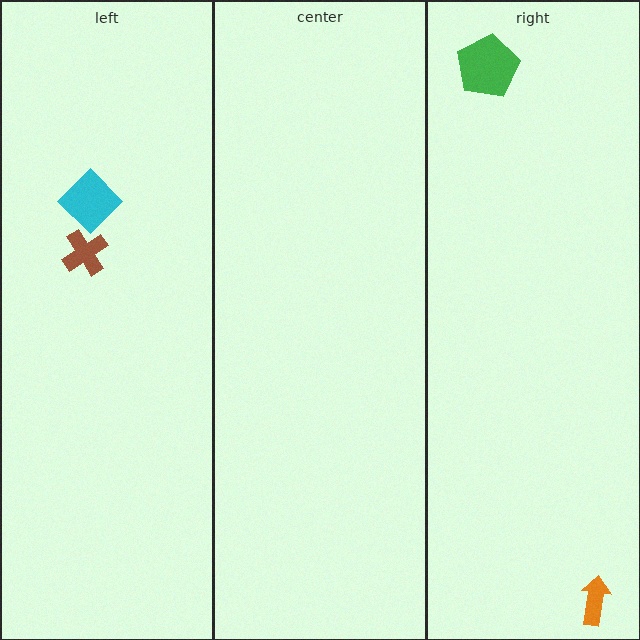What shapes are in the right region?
The orange arrow, the green pentagon.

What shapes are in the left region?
The cyan diamond, the brown cross.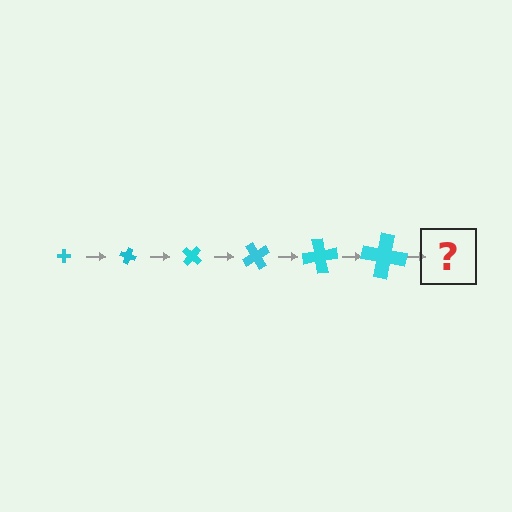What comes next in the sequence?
The next element should be a cross, larger than the previous one and rotated 120 degrees from the start.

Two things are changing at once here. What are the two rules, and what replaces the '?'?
The two rules are that the cross grows larger each step and it rotates 20 degrees each step. The '?' should be a cross, larger than the previous one and rotated 120 degrees from the start.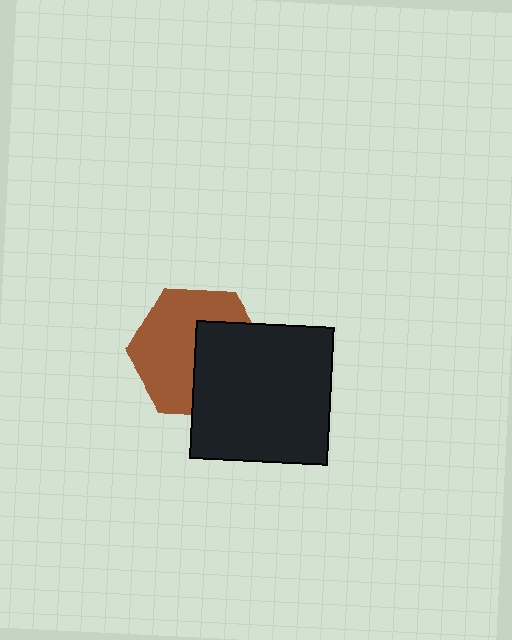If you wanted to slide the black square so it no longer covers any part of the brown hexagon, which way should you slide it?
Slide it right — that is the most direct way to separate the two shapes.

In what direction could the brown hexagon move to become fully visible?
The brown hexagon could move left. That would shift it out from behind the black square entirely.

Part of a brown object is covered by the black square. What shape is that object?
It is a hexagon.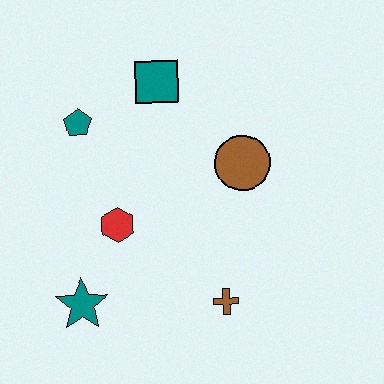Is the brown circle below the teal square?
Yes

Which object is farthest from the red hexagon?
The teal square is farthest from the red hexagon.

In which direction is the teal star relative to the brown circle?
The teal star is to the left of the brown circle.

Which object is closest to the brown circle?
The teal square is closest to the brown circle.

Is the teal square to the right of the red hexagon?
Yes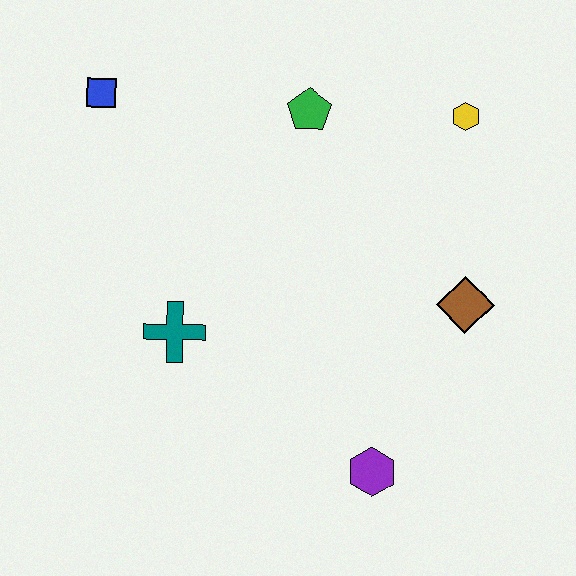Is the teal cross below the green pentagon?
Yes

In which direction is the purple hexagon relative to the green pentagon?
The purple hexagon is below the green pentagon.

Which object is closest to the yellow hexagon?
The green pentagon is closest to the yellow hexagon.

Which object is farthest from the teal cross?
The yellow hexagon is farthest from the teal cross.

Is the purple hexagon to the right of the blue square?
Yes